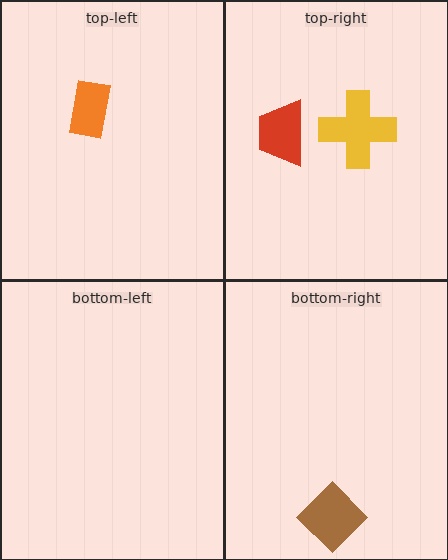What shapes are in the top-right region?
The red trapezoid, the yellow cross.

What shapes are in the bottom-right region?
The brown diamond.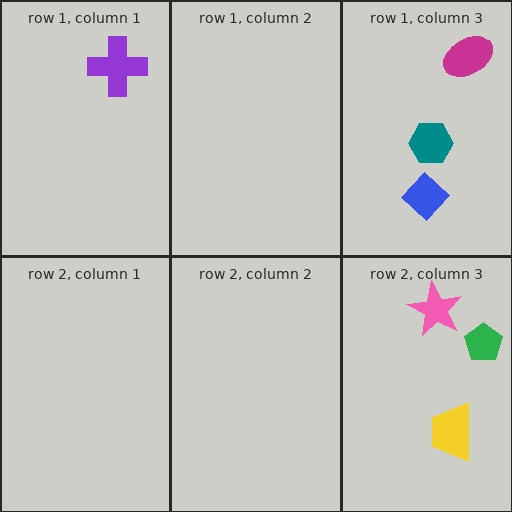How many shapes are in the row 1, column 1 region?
1.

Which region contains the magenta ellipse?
The row 1, column 3 region.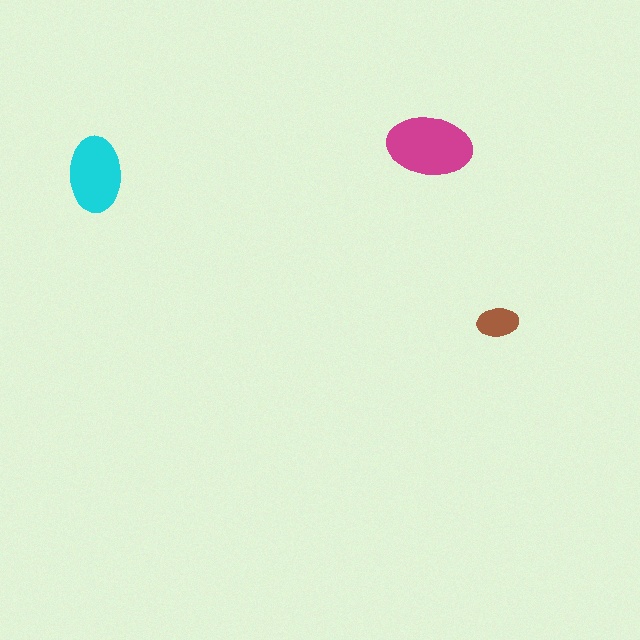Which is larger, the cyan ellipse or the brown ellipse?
The cyan one.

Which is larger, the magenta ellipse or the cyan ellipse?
The magenta one.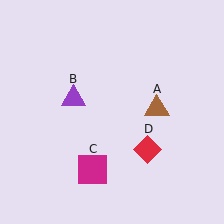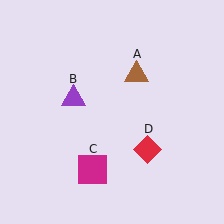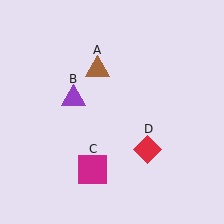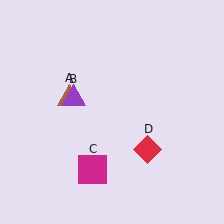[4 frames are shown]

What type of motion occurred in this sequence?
The brown triangle (object A) rotated counterclockwise around the center of the scene.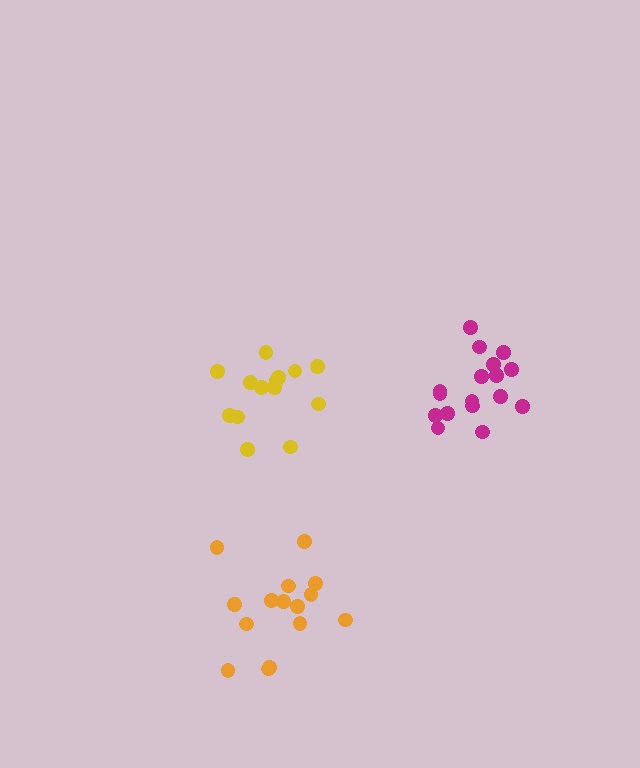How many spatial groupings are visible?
There are 3 spatial groupings.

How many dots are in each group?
Group 1: 14 dots, Group 2: 15 dots, Group 3: 17 dots (46 total).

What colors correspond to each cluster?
The clusters are colored: yellow, orange, magenta.